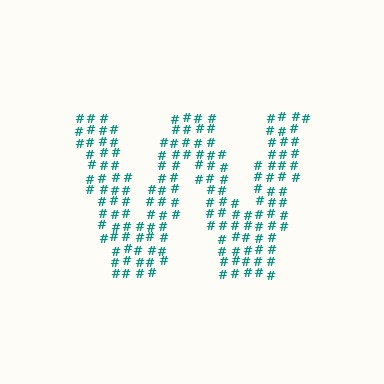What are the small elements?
The small elements are hash symbols.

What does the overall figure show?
The overall figure shows the letter W.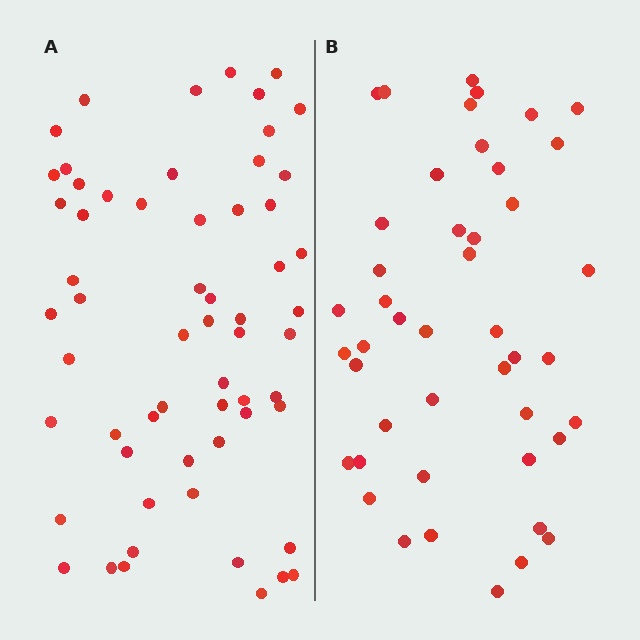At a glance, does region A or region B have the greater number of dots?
Region A (the left region) has more dots.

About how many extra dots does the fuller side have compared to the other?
Region A has approximately 15 more dots than region B.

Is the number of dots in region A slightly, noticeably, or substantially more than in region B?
Region A has noticeably more, but not dramatically so. The ratio is roughly 1.3 to 1.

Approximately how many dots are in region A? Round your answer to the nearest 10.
About 60 dots.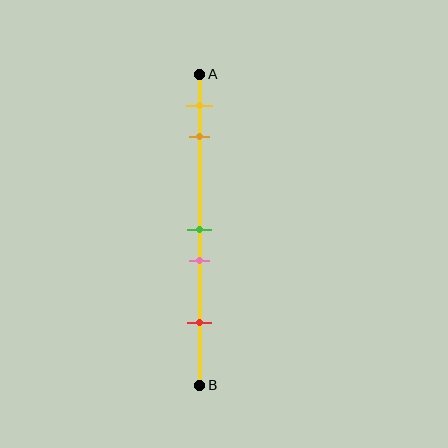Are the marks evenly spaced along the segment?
No, the marks are not evenly spaced.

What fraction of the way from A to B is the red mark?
The red mark is approximately 80% (0.8) of the way from A to B.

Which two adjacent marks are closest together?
The green and pink marks are the closest adjacent pair.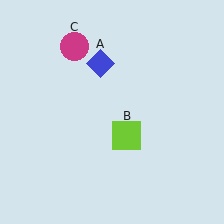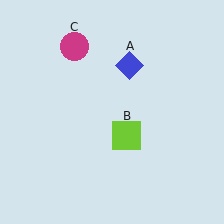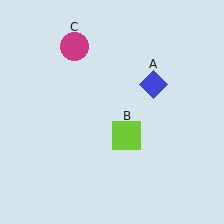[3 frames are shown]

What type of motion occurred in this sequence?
The blue diamond (object A) rotated clockwise around the center of the scene.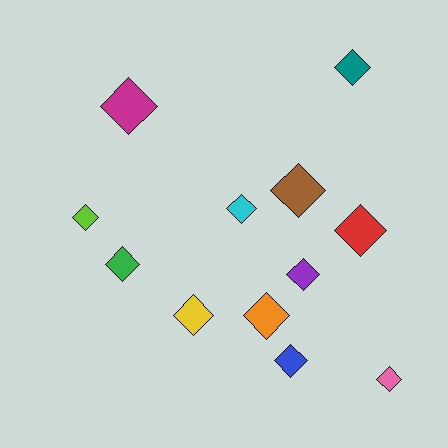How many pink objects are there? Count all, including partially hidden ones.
There is 1 pink object.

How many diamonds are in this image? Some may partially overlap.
There are 12 diamonds.